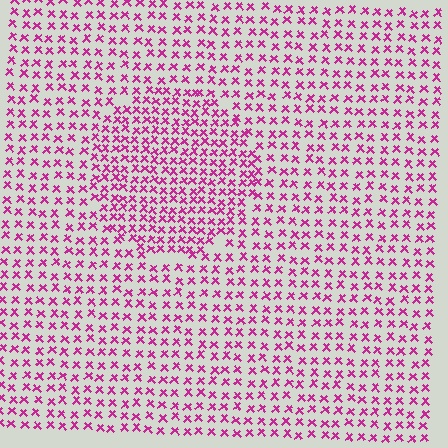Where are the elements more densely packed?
The elements are more densely packed inside the circle boundary.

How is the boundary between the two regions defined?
The boundary is defined by a change in element density (approximately 1.6x ratio). All elements are the same color, size, and shape.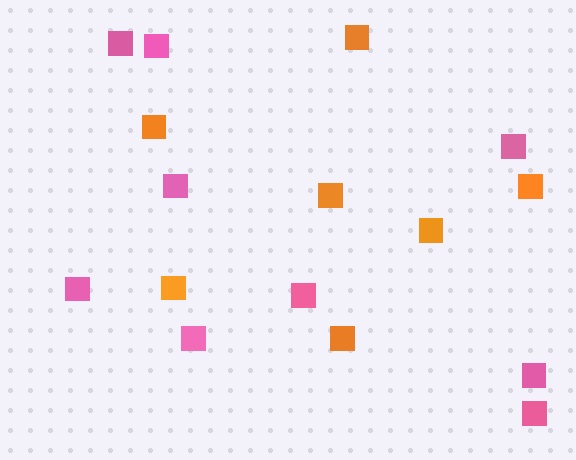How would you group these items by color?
There are 2 groups: one group of orange squares (7) and one group of pink squares (9).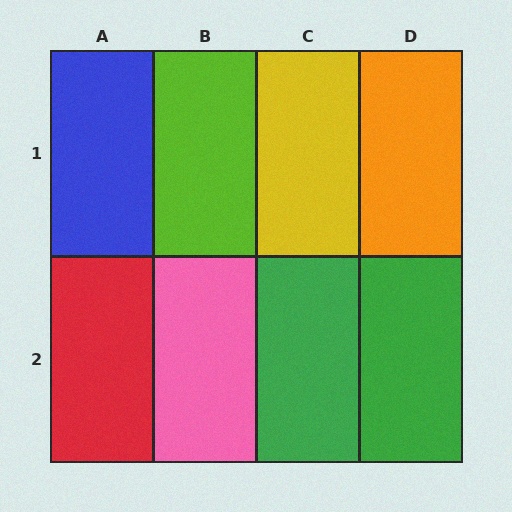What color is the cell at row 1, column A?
Blue.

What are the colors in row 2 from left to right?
Red, pink, green, green.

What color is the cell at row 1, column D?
Orange.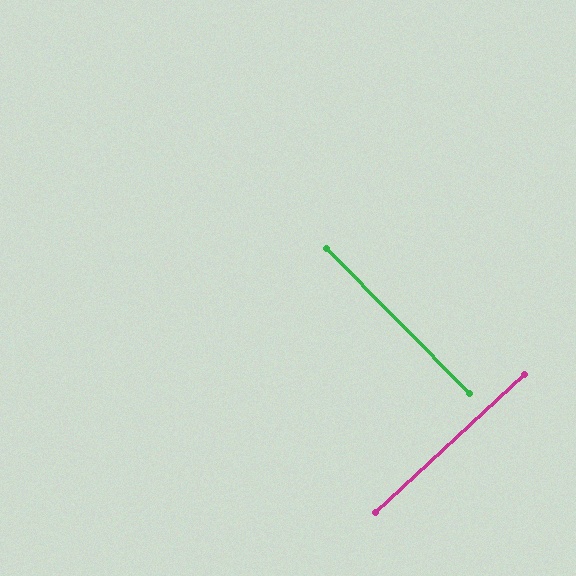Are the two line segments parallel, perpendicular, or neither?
Perpendicular — they meet at approximately 88°.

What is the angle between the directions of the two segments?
Approximately 88 degrees.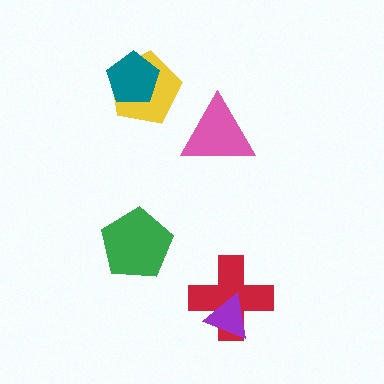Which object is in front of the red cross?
The purple triangle is in front of the red cross.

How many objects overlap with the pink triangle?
0 objects overlap with the pink triangle.